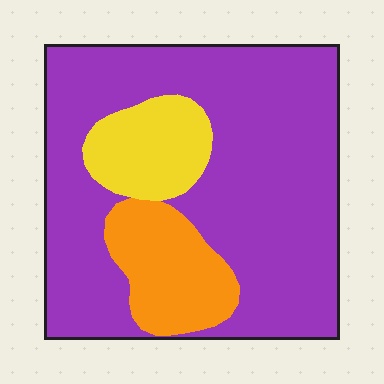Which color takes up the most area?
Purple, at roughly 75%.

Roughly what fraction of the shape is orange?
Orange covers 15% of the shape.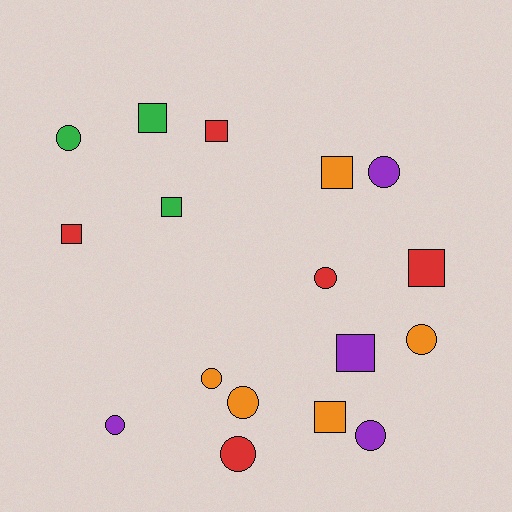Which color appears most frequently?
Red, with 5 objects.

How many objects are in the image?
There are 17 objects.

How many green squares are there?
There are 2 green squares.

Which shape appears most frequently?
Circle, with 9 objects.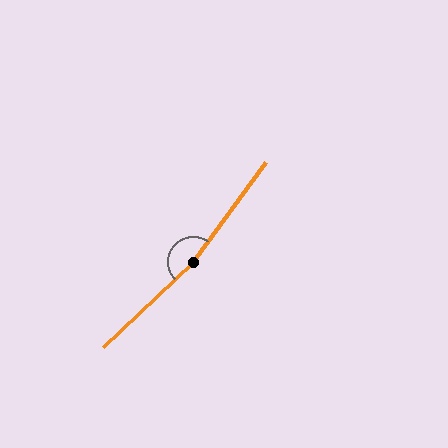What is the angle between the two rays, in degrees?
Approximately 170 degrees.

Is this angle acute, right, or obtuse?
It is obtuse.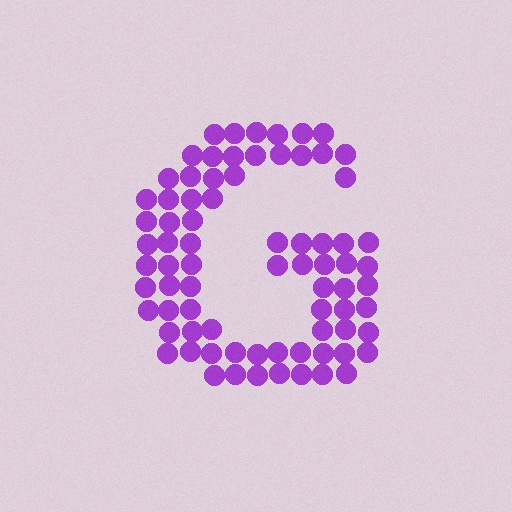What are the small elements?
The small elements are circles.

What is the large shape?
The large shape is the letter G.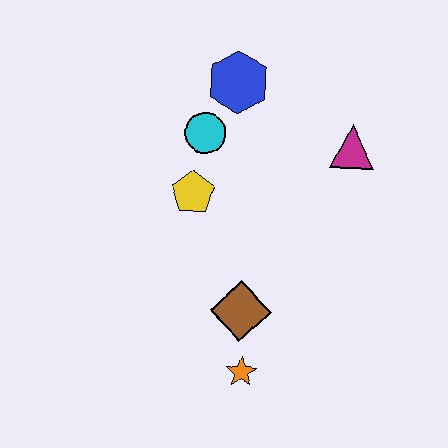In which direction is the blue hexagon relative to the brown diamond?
The blue hexagon is above the brown diamond.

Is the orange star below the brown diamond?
Yes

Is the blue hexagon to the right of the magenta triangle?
No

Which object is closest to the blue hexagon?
The cyan circle is closest to the blue hexagon.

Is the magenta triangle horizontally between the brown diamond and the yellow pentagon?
No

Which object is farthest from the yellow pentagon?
The orange star is farthest from the yellow pentagon.